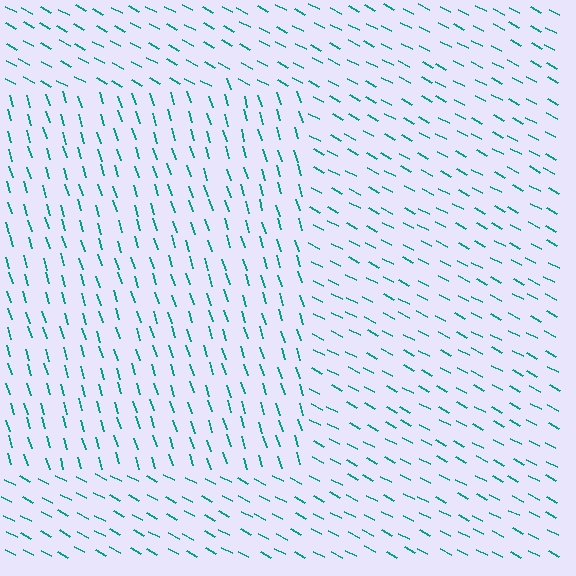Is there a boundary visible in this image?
Yes, there is a texture boundary formed by a change in line orientation.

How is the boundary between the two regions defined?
The boundary is defined purely by a change in line orientation (approximately 45 degrees difference). All lines are the same color and thickness.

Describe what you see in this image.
The image is filled with small teal line segments. A rectangle region in the image has lines oriented differently from the surrounding lines, creating a visible texture boundary.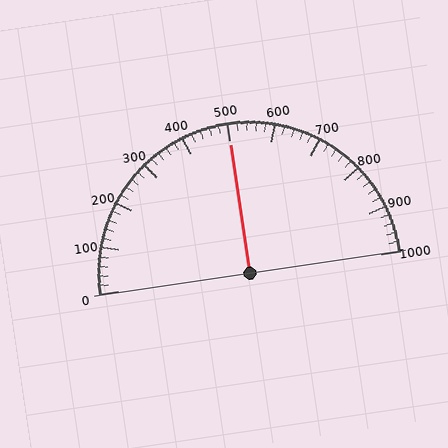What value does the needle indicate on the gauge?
The needle indicates approximately 500.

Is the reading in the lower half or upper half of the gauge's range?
The reading is in the upper half of the range (0 to 1000).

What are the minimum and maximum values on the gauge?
The gauge ranges from 0 to 1000.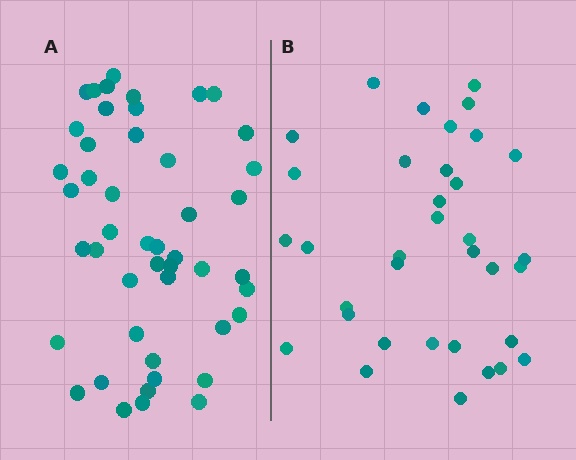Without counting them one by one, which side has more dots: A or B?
Region A (the left region) has more dots.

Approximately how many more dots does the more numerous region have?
Region A has roughly 12 or so more dots than region B.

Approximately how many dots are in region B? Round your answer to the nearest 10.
About 40 dots. (The exact count is 35, which rounds to 40.)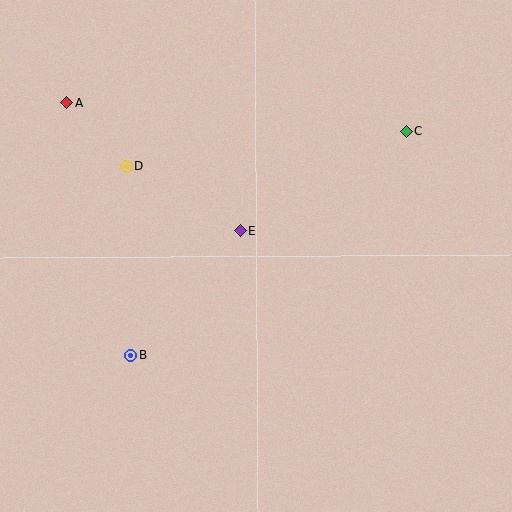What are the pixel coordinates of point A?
Point A is at (67, 103).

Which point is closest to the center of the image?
Point E at (240, 231) is closest to the center.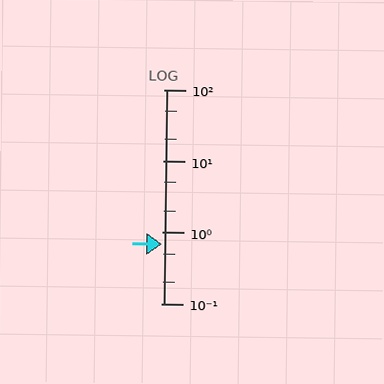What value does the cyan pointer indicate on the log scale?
The pointer indicates approximately 0.68.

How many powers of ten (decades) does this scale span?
The scale spans 3 decades, from 0.1 to 100.